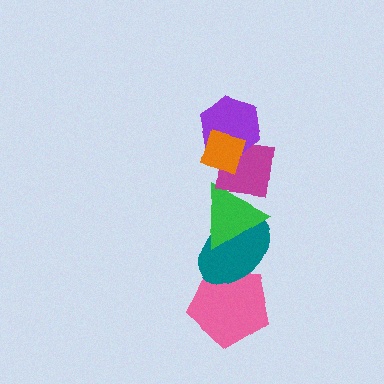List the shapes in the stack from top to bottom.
From top to bottom: the orange diamond, the purple hexagon, the magenta square, the green triangle, the teal ellipse, the pink pentagon.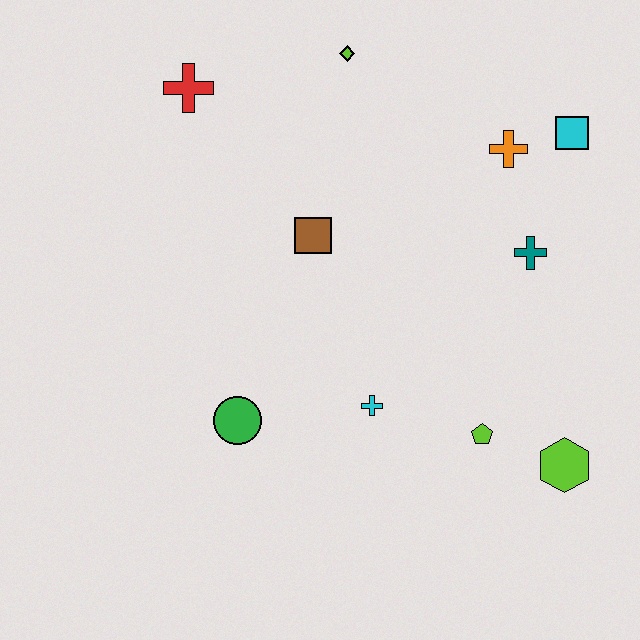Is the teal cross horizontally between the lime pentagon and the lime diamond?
No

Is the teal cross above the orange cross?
No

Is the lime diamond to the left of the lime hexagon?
Yes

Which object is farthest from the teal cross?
The red cross is farthest from the teal cross.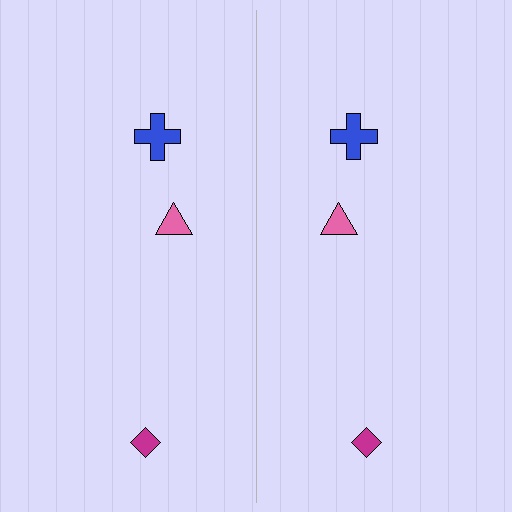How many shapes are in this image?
There are 6 shapes in this image.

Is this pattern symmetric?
Yes, this pattern has bilateral (reflection) symmetry.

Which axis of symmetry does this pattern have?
The pattern has a vertical axis of symmetry running through the center of the image.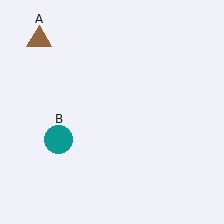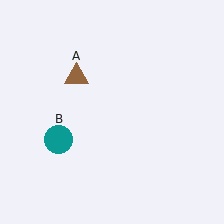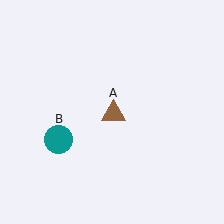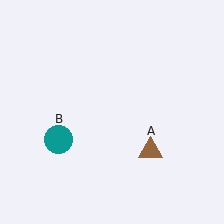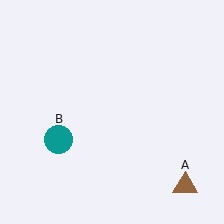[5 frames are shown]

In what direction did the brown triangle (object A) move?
The brown triangle (object A) moved down and to the right.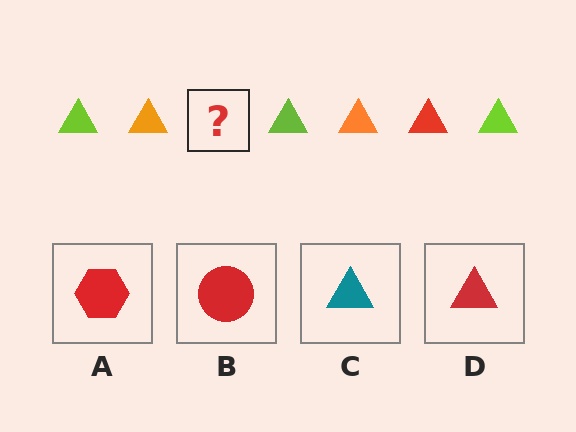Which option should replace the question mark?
Option D.